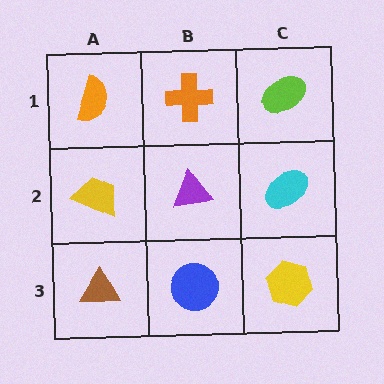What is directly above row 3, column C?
A cyan ellipse.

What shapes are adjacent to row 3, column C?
A cyan ellipse (row 2, column C), a blue circle (row 3, column B).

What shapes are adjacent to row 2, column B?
An orange cross (row 1, column B), a blue circle (row 3, column B), a yellow trapezoid (row 2, column A), a cyan ellipse (row 2, column C).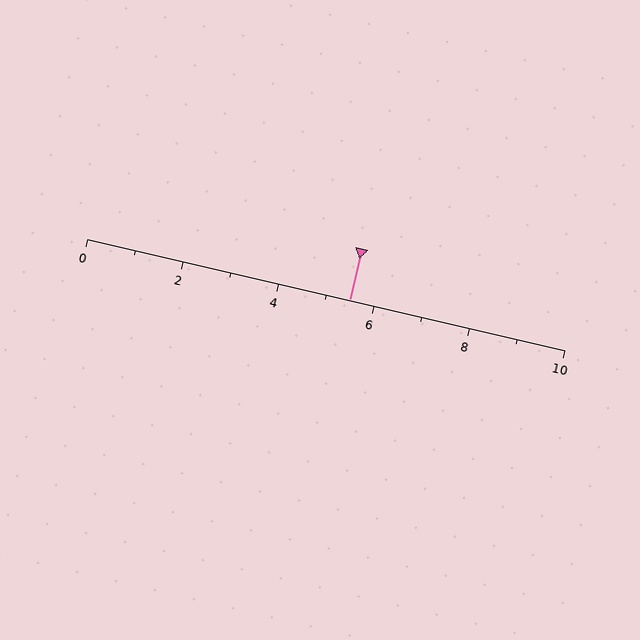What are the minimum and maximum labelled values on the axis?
The axis runs from 0 to 10.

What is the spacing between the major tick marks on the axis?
The major ticks are spaced 2 apart.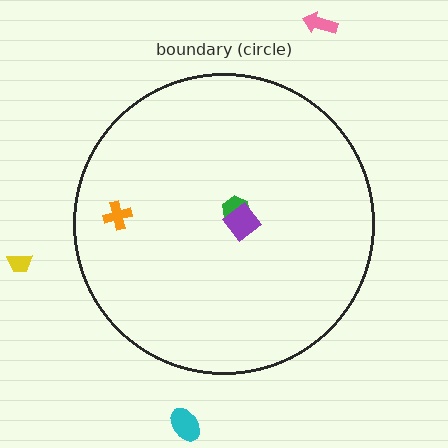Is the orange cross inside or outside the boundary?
Inside.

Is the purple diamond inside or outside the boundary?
Inside.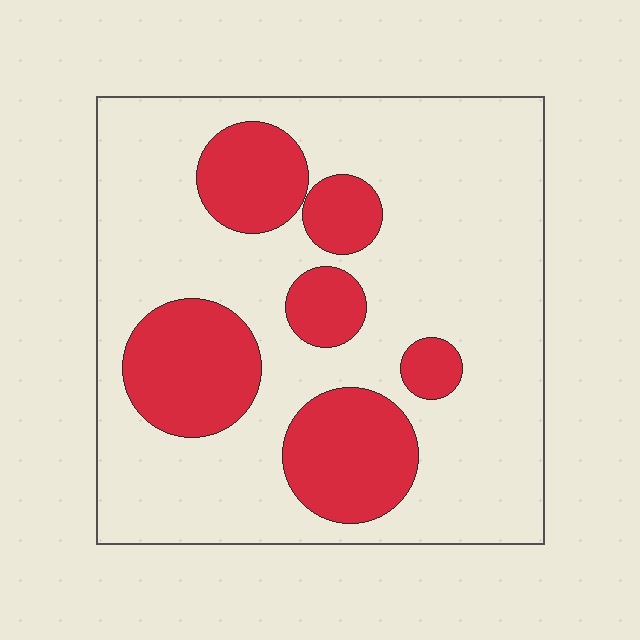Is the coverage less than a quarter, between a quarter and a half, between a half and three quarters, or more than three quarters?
Between a quarter and a half.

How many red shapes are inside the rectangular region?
6.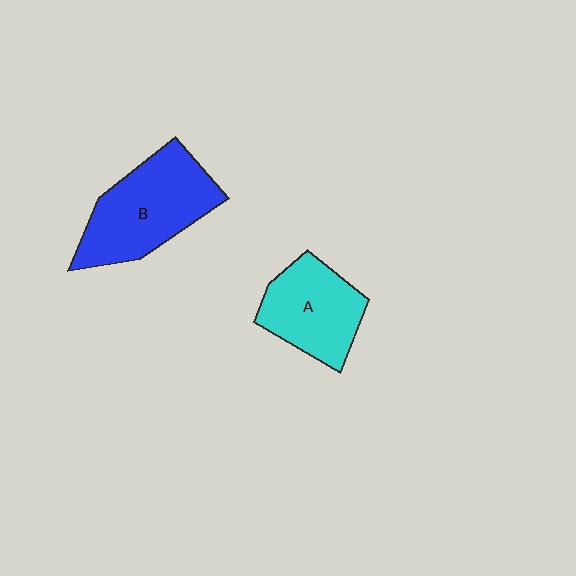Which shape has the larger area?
Shape B (blue).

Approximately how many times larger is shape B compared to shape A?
Approximately 1.3 times.